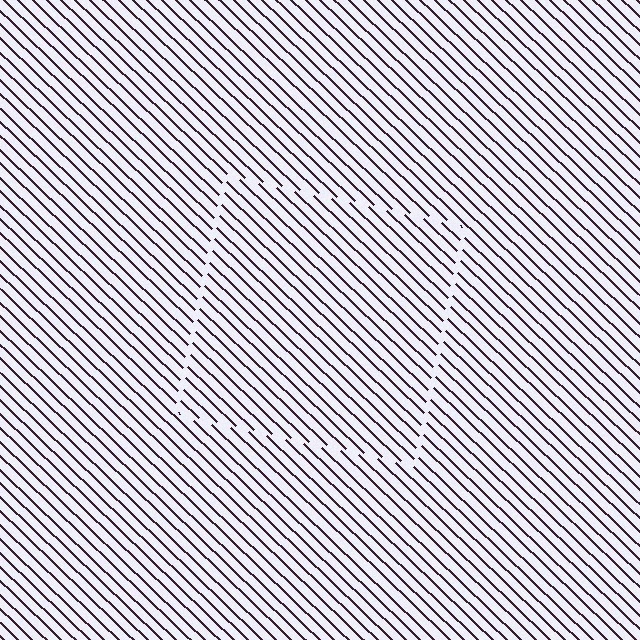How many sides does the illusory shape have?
4 sides — the line-ends trace a square.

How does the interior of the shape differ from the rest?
The interior of the shape contains the same grating, shifted by half a period — the contour is defined by the phase discontinuity where line-ends from the inner and outer gratings abut.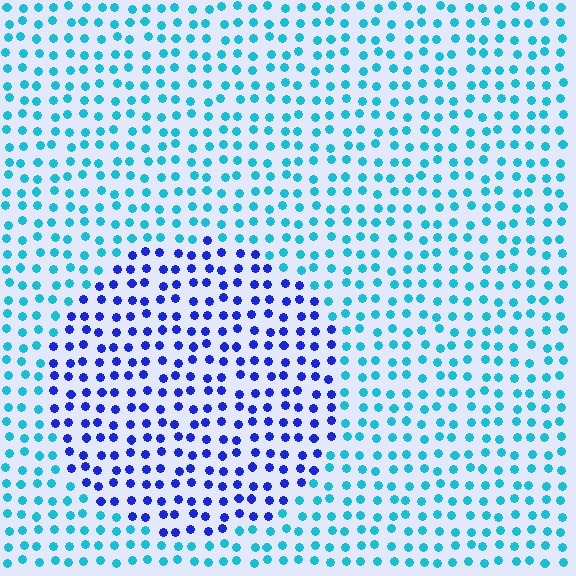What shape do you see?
I see a circle.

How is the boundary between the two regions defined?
The boundary is defined purely by a slight shift in hue (about 50 degrees). Spacing, size, and orientation are identical on both sides.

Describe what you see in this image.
The image is filled with small cyan elements in a uniform arrangement. A circle-shaped region is visible where the elements are tinted to a slightly different hue, forming a subtle color boundary.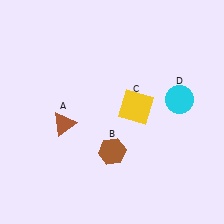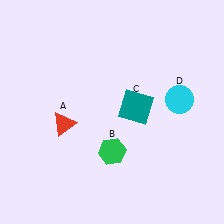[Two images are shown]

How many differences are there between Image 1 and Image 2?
There are 3 differences between the two images.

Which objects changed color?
A changed from brown to red. B changed from brown to green. C changed from yellow to teal.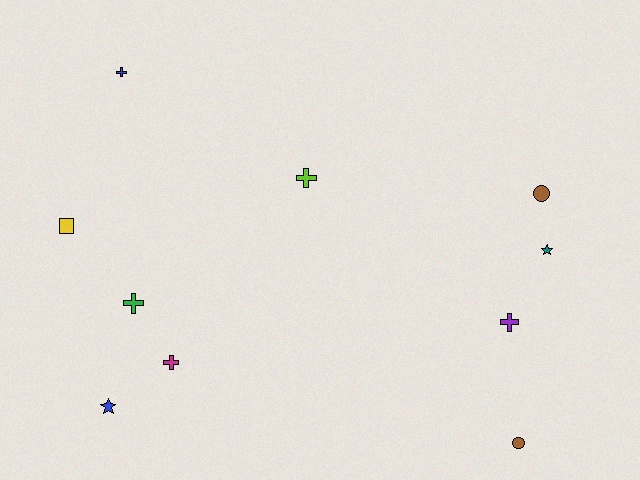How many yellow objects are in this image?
There is 1 yellow object.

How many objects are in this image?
There are 10 objects.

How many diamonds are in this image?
There are no diamonds.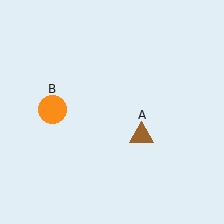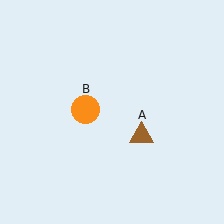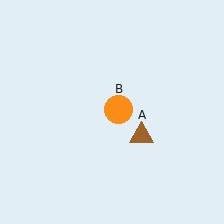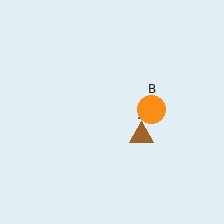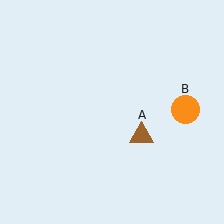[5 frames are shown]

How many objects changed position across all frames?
1 object changed position: orange circle (object B).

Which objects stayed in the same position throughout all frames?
Brown triangle (object A) remained stationary.